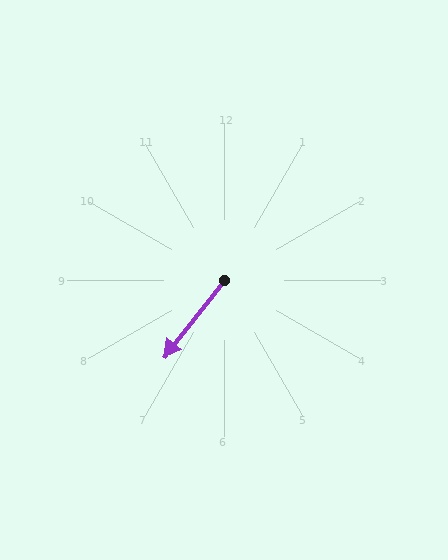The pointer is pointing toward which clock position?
Roughly 7 o'clock.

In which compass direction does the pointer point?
Southwest.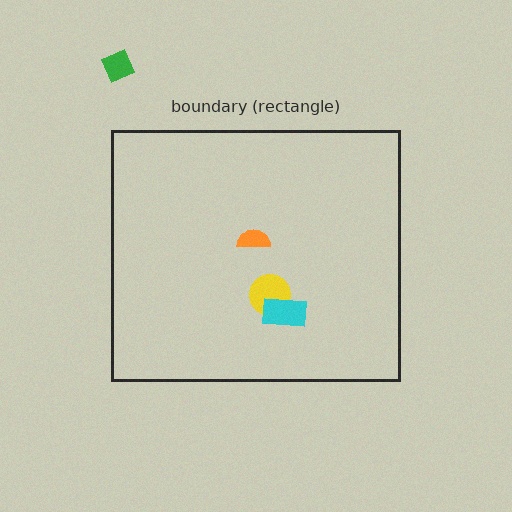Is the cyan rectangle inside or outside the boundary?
Inside.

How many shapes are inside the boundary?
3 inside, 1 outside.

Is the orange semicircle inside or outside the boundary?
Inside.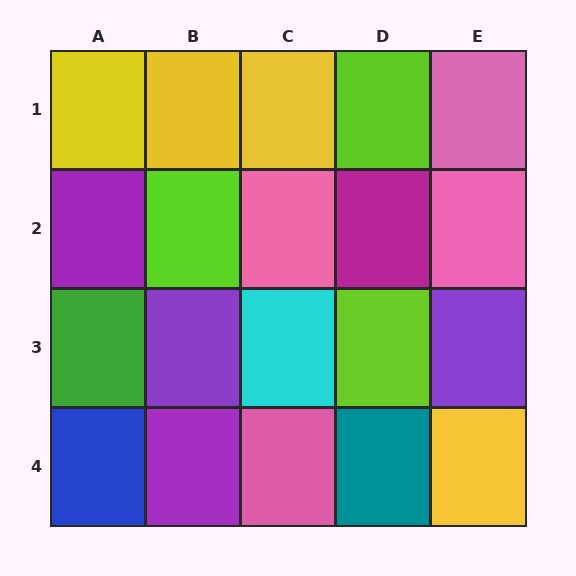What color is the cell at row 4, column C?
Pink.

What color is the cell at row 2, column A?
Purple.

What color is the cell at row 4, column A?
Blue.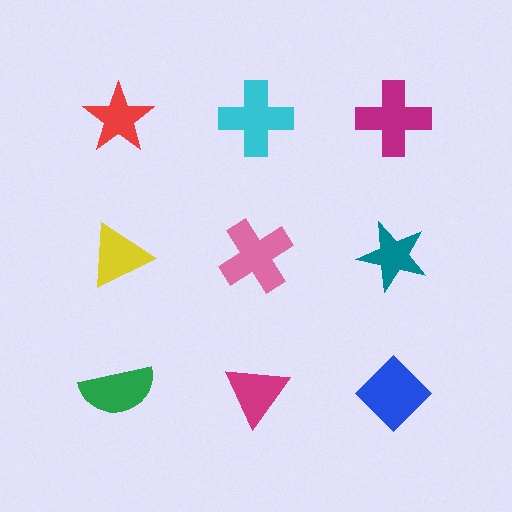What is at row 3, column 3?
A blue diamond.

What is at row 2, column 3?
A teal star.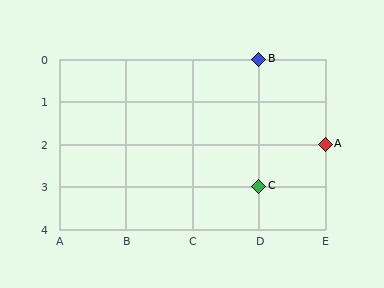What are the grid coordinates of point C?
Point C is at grid coordinates (D, 3).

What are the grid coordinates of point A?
Point A is at grid coordinates (E, 2).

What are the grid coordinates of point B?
Point B is at grid coordinates (D, 0).